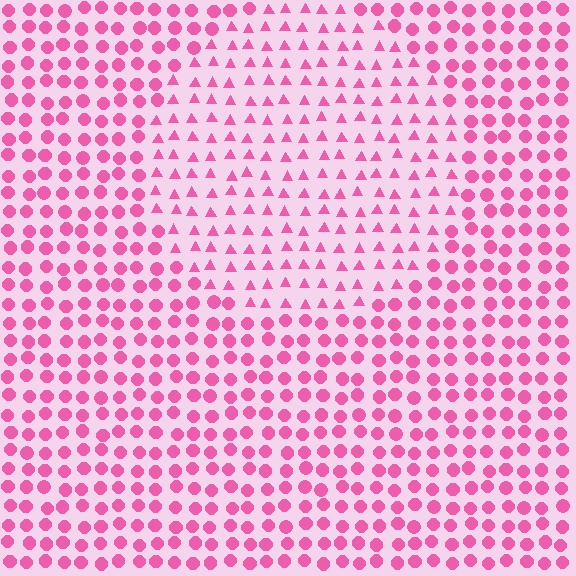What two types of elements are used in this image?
The image uses triangles inside the circle region and circles outside it.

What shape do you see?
I see a circle.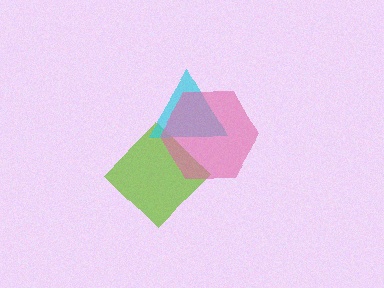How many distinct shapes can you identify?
There are 3 distinct shapes: a lime diamond, a cyan triangle, a pink hexagon.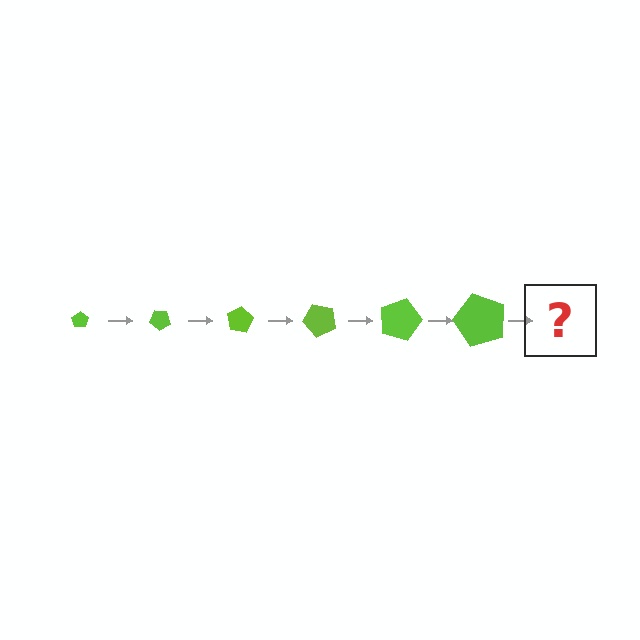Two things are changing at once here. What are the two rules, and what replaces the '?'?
The two rules are that the pentagon grows larger each step and it rotates 40 degrees each step. The '?' should be a pentagon, larger than the previous one and rotated 240 degrees from the start.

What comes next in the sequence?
The next element should be a pentagon, larger than the previous one and rotated 240 degrees from the start.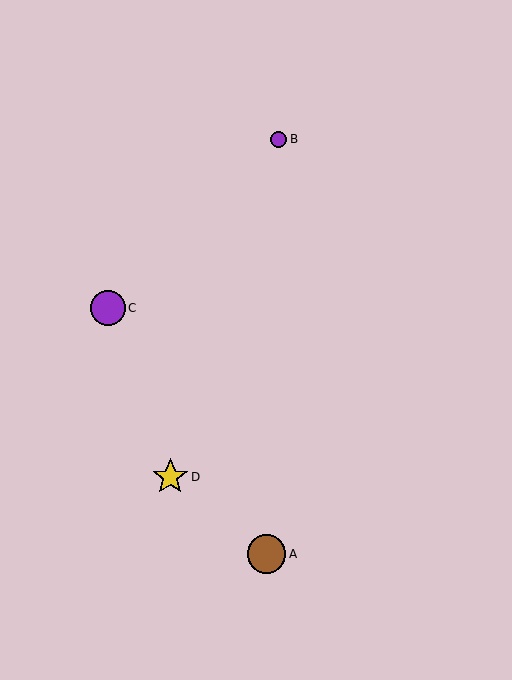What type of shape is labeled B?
Shape B is a purple circle.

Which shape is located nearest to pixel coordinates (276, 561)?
The brown circle (labeled A) at (267, 554) is nearest to that location.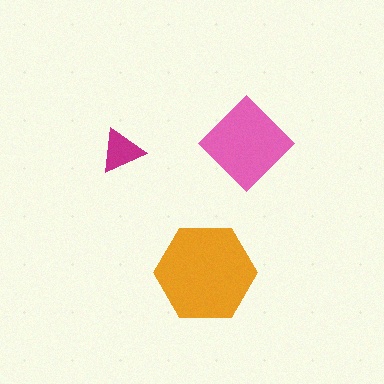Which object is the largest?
The orange hexagon.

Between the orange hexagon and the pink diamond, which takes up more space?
The orange hexagon.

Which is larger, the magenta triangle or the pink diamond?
The pink diamond.